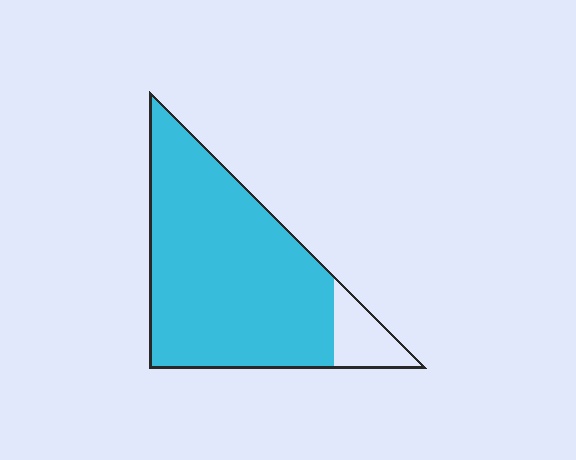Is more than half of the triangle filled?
Yes.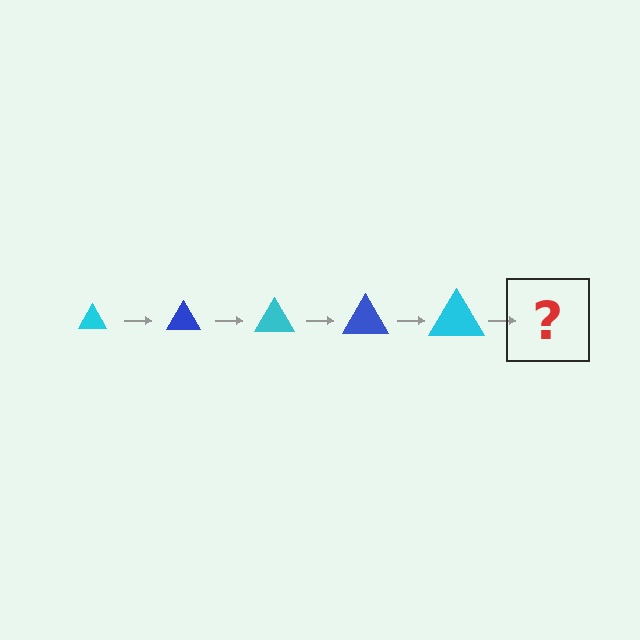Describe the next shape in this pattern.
It should be a blue triangle, larger than the previous one.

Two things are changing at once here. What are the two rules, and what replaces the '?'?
The two rules are that the triangle grows larger each step and the color cycles through cyan and blue. The '?' should be a blue triangle, larger than the previous one.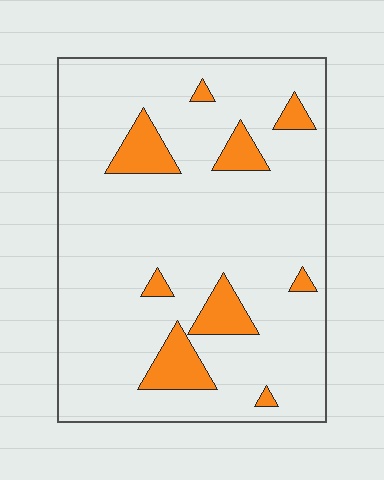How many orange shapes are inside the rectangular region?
9.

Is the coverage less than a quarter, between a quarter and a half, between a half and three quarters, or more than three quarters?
Less than a quarter.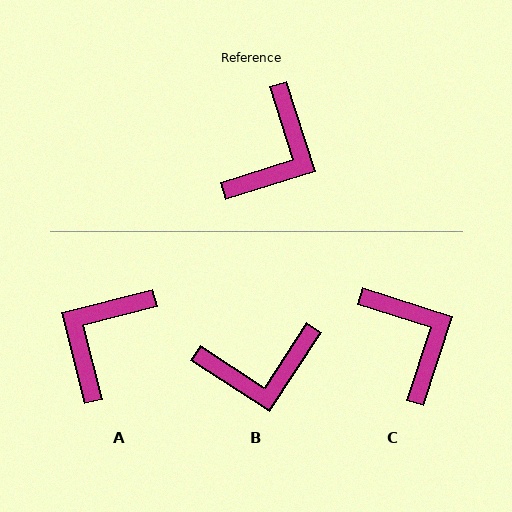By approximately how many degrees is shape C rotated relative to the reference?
Approximately 55 degrees counter-clockwise.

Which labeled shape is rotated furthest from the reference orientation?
A, about 177 degrees away.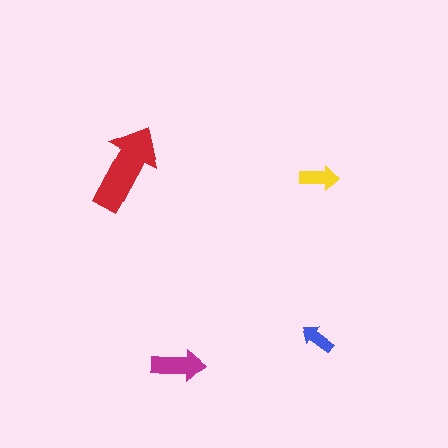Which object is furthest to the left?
The red arrow is leftmost.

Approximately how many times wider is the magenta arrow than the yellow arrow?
About 1.5 times wider.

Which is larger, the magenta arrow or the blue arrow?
The magenta one.